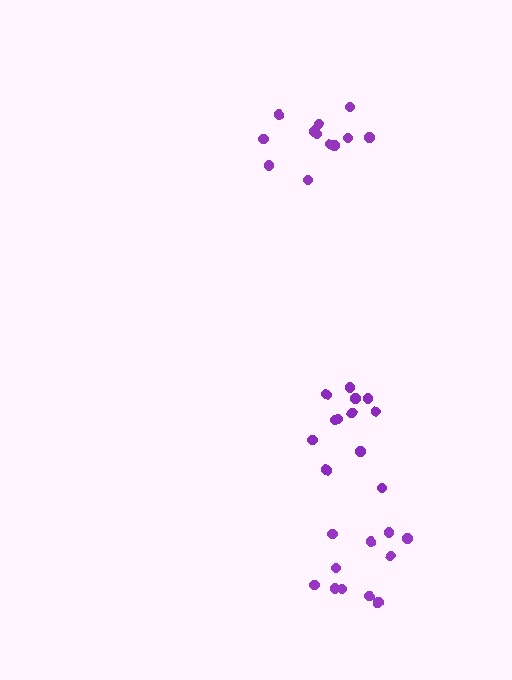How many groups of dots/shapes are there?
There are 3 groups.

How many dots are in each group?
Group 1: 12 dots, Group 2: 11 dots, Group 3: 12 dots (35 total).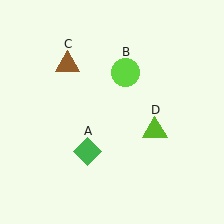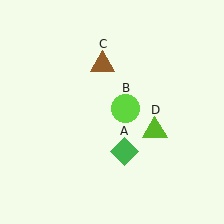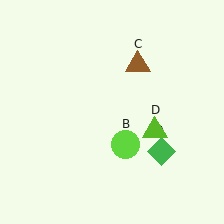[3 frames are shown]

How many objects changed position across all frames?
3 objects changed position: green diamond (object A), lime circle (object B), brown triangle (object C).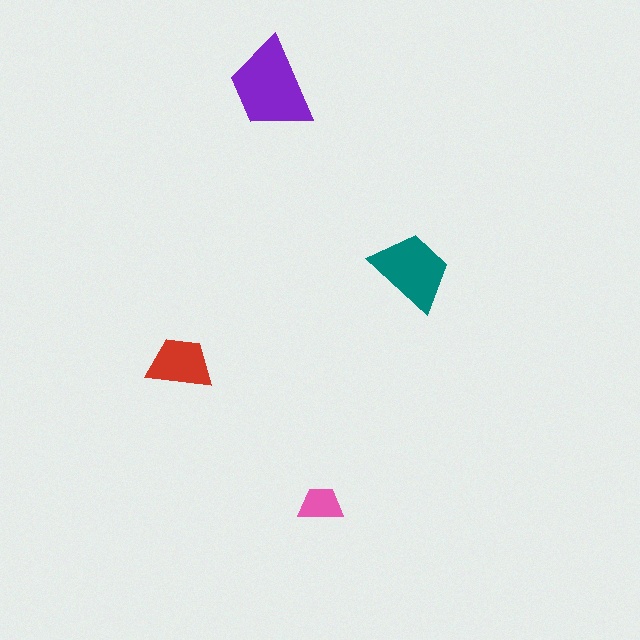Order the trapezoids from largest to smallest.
the purple one, the teal one, the red one, the pink one.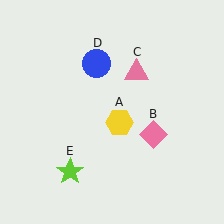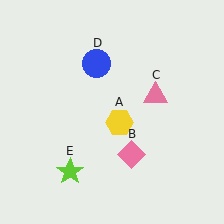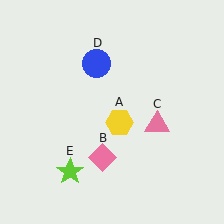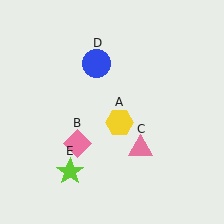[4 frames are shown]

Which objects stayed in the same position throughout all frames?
Yellow hexagon (object A) and blue circle (object D) and lime star (object E) remained stationary.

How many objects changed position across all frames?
2 objects changed position: pink diamond (object B), pink triangle (object C).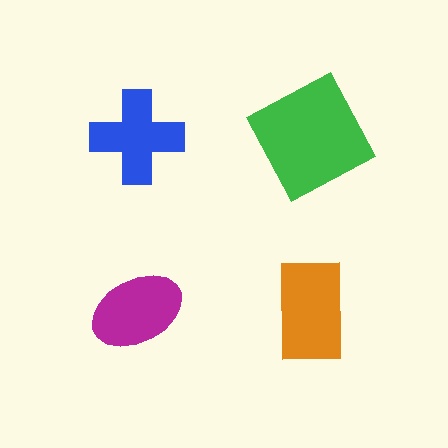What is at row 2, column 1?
A magenta ellipse.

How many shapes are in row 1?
2 shapes.